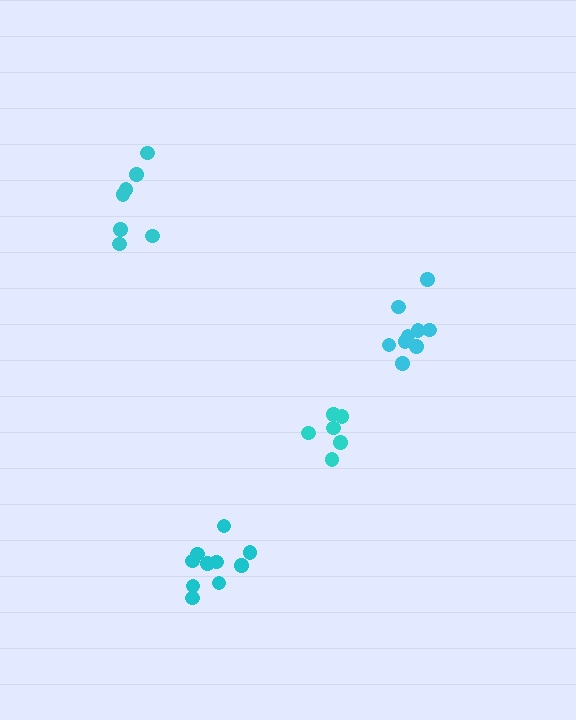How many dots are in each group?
Group 1: 6 dots, Group 2: 7 dots, Group 3: 9 dots, Group 4: 10 dots (32 total).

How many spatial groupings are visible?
There are 4 spatial groupings.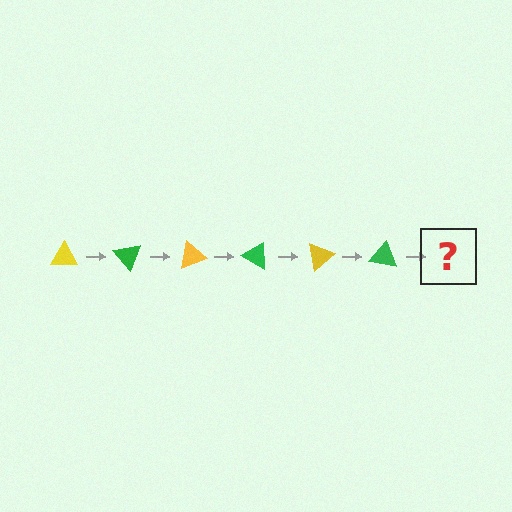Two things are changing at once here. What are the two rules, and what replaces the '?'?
The two rules are that it rotates 50 degrees each step and the color cycles through yellow and green. The '?' should be a yellow triangle, rotated 300 degrees from the start.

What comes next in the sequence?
The next element should be a yellow triangle, rotated 300 degrees from the start.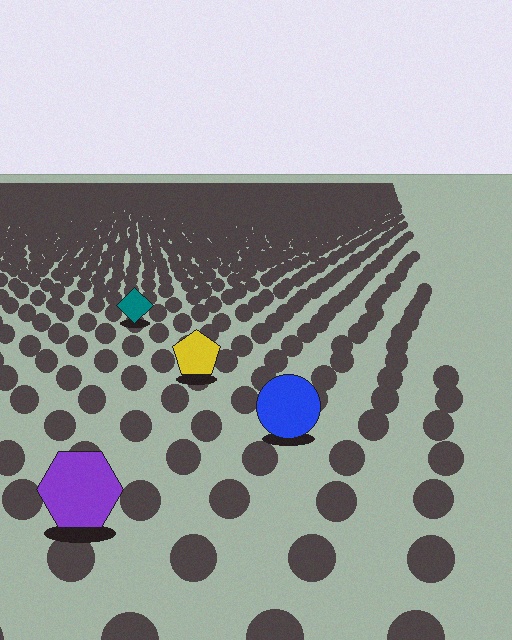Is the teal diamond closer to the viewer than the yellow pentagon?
No. The yellow pentagon is closer — you can tell from the texture gradient: the ground texture is coarser near it.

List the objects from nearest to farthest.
From nearest to farthest: the purple hexagon, the blue circle, the yellow pentagon, the teal diamond.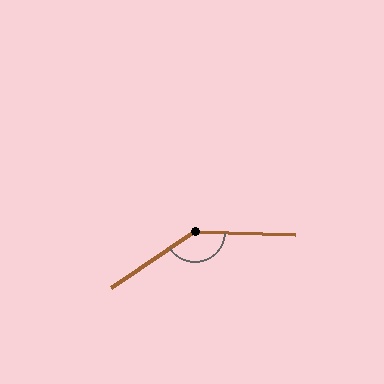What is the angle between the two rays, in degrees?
Approximately 144 degrees.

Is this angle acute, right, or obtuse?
It is obtuse.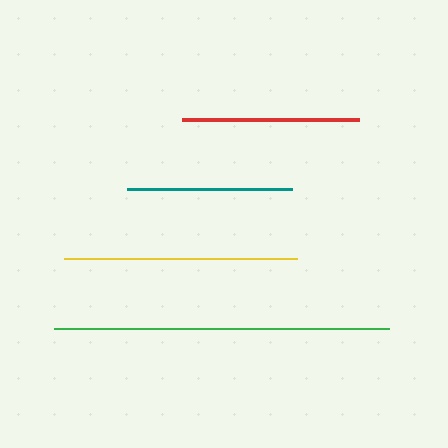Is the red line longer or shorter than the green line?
The green line is longer than the red line.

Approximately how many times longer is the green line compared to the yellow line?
The green line is approximately 1.4 times the length of the yellow line.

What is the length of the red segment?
The red segment is approximately 177 pixels long.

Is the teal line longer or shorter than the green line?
The green line is longer than the teal line.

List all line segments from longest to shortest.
From longest to shortest: green, yellow, red, teal.